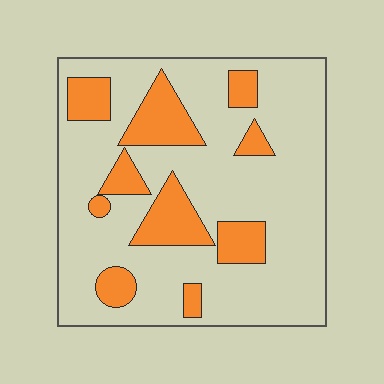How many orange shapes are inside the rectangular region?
10.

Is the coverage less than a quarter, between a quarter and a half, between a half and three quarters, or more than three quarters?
Less than a quarter.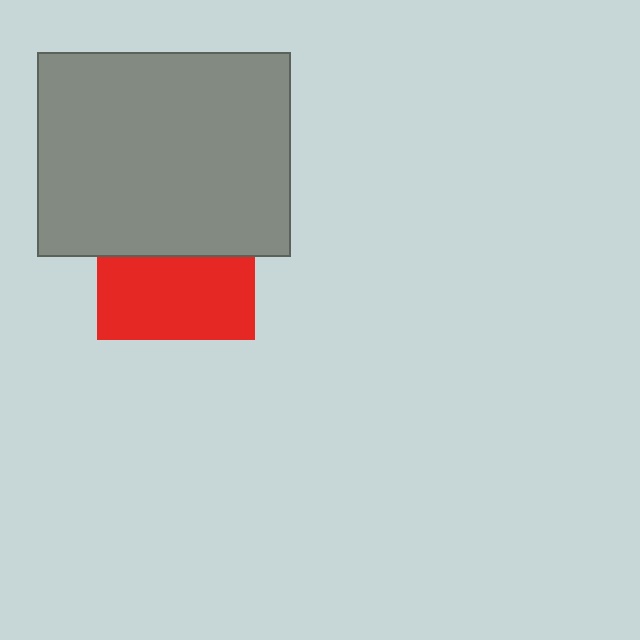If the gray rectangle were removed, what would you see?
You would see the complete red square.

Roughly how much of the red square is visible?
About half of it is visible (roughly 52%).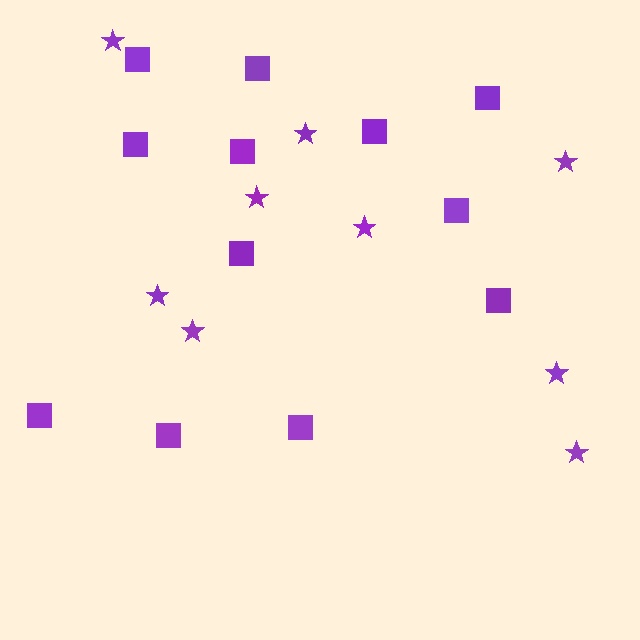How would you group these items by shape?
There are 2 groups: one group of squares (12) and one group of stars (9).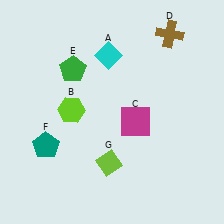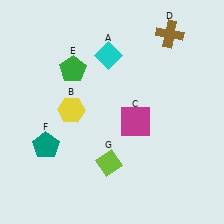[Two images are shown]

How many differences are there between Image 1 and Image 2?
There is 1 difference between the two images.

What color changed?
The hexagon (B) changed from lime in Image 1 to yellow in Image 2.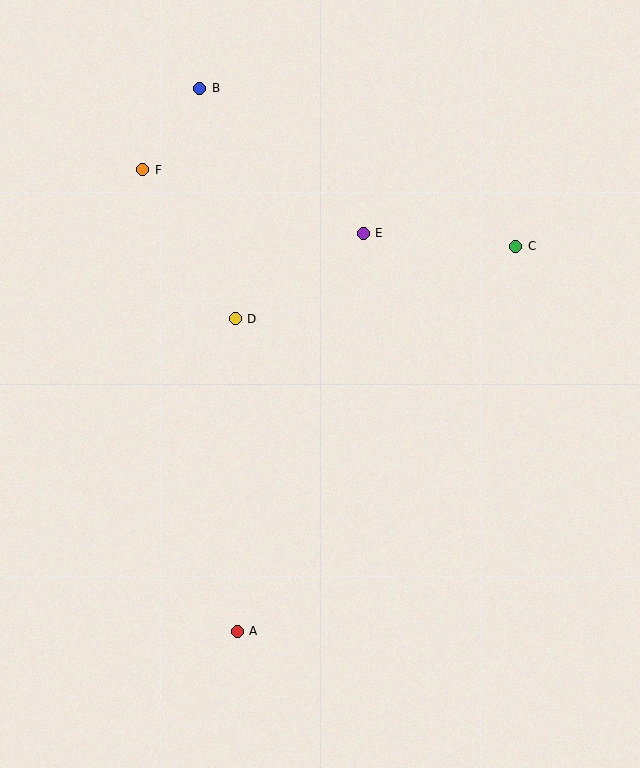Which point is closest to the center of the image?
Point D at (235, 319) is closest to the center.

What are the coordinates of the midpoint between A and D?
The midpoint between A and D is at (236, 475).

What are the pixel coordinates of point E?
Point E is at (363, 233).